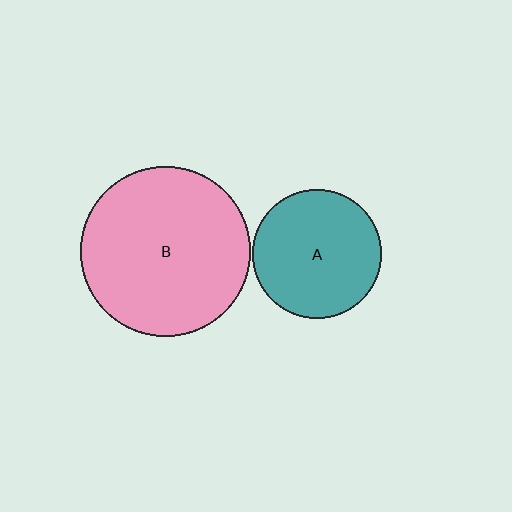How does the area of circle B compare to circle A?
Approximately 1.7 times.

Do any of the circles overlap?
No, none of the circles overlap.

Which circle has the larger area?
Circle B (pink).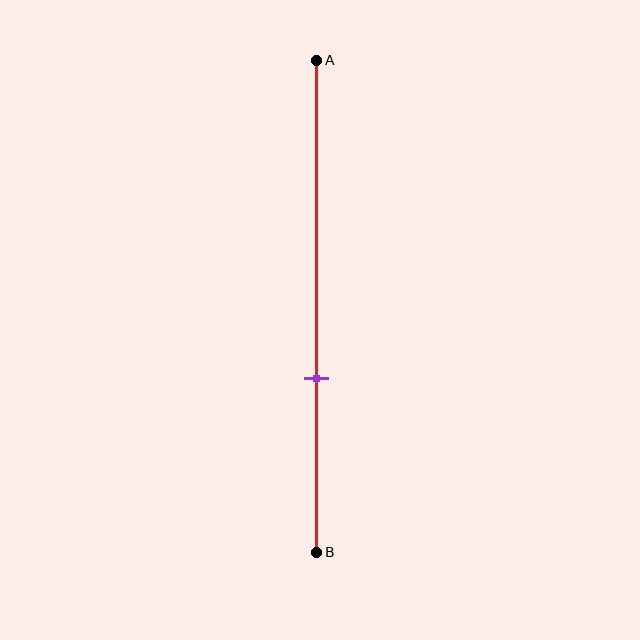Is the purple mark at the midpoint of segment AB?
No, the mark is at about 65% from A, not at the 50% midpoint.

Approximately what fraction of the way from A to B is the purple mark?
The purple mark is approximately 65% of the way from A to B.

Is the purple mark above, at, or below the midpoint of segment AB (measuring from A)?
The purple mark is below the midpoint of segment AB.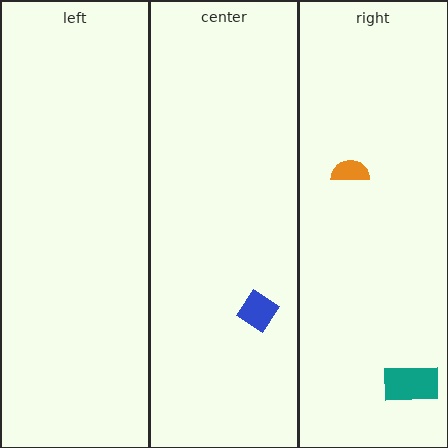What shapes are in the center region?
The blue diamond.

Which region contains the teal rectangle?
The right region.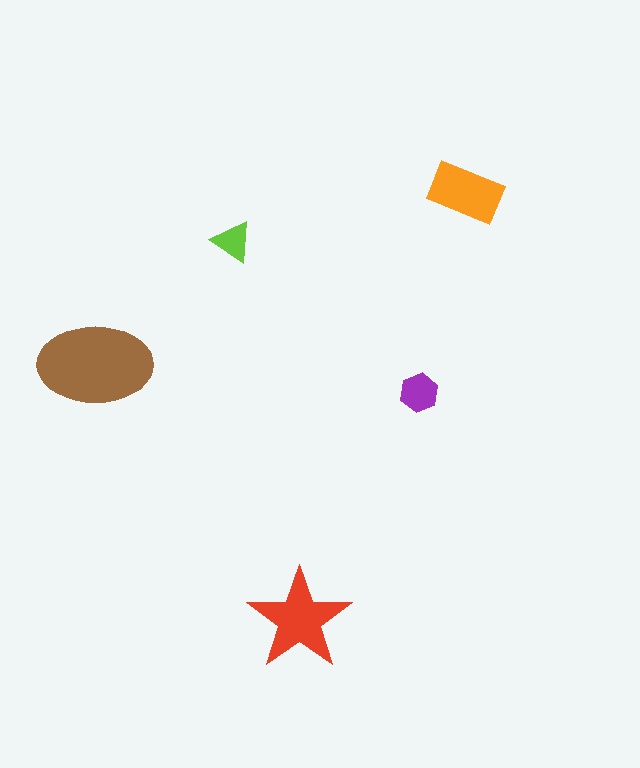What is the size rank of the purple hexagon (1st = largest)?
4th.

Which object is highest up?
The orange rectangle is topmost.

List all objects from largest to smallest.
The brown ellipse, the red star, the orange rectangle, the purple hexagon, the lime triangle.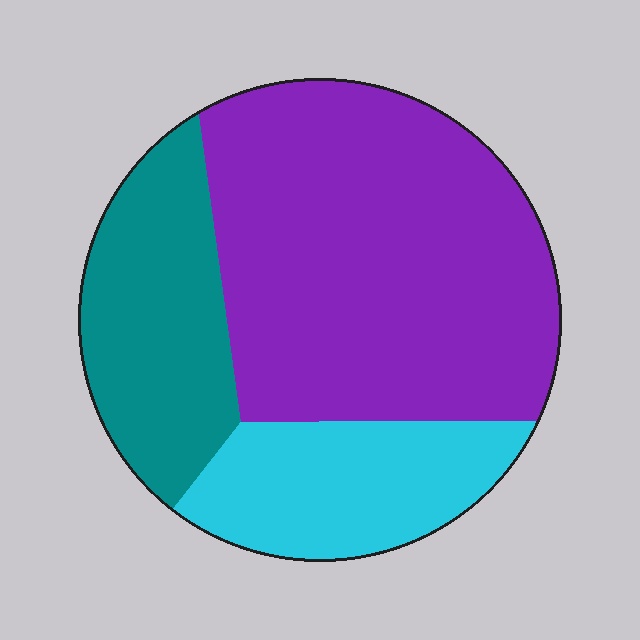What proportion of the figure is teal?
Teal takes up about one quarter (1/4) of the figure.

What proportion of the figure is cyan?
Cyan takes up between a sixth and a third of the figure.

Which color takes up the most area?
Purple, at roughly 55%.